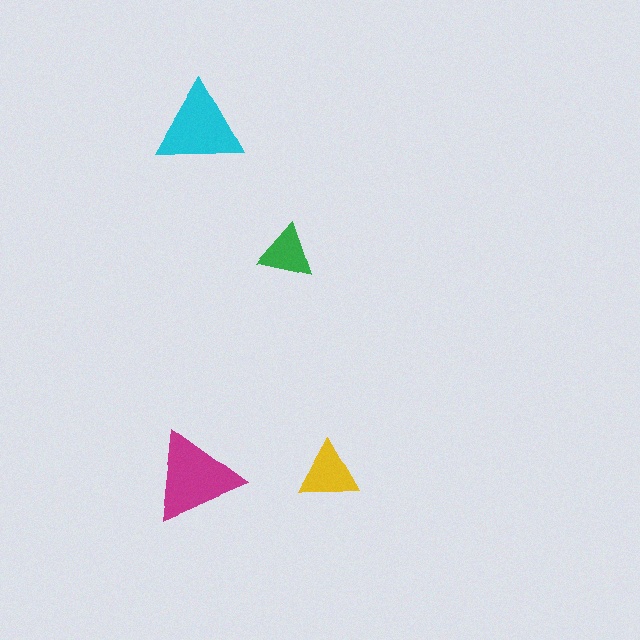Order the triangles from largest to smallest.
the magenta one, the cyan one, the yellow one, the green one.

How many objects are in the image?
There are 4 objects in the image.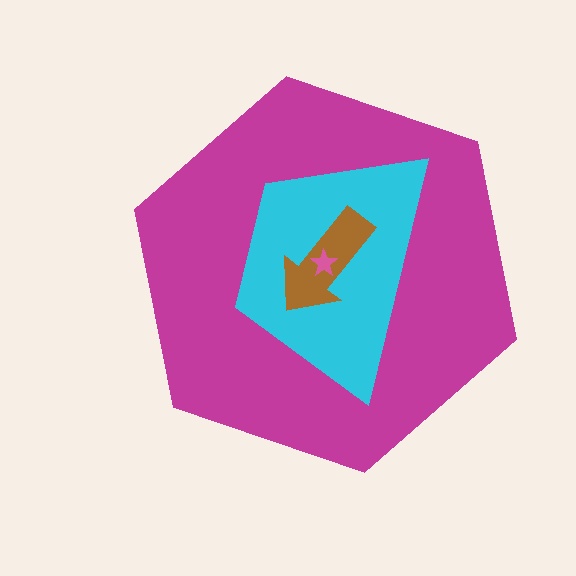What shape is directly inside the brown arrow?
The pink star.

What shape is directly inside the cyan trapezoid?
The brown arrow.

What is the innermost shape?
The pink star.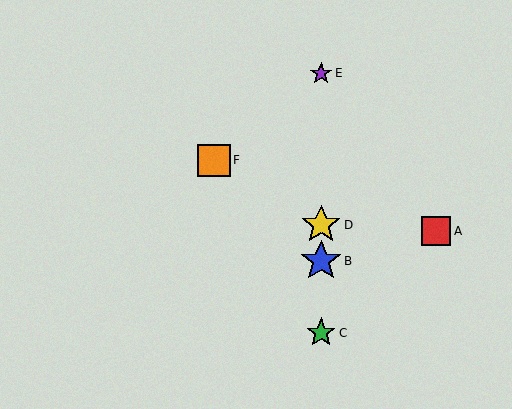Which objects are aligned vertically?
Objects B, C, D, E are aligned vertically.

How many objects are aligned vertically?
4 objects (B, C, D, E) are aligned vertically.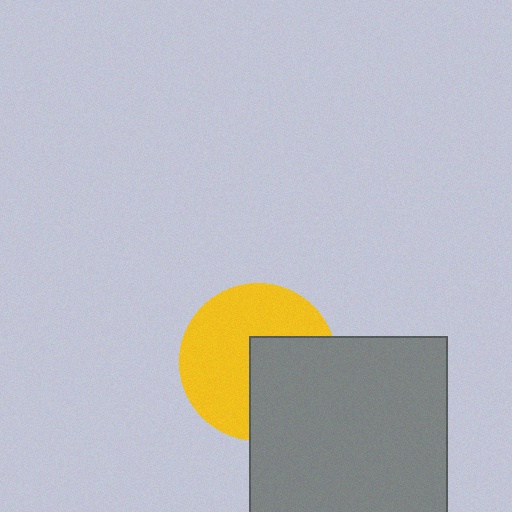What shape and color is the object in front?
The object in front is a gray square.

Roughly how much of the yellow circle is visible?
About half of it is visible (roughly 60%).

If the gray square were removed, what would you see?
You would see the complete yellow circle.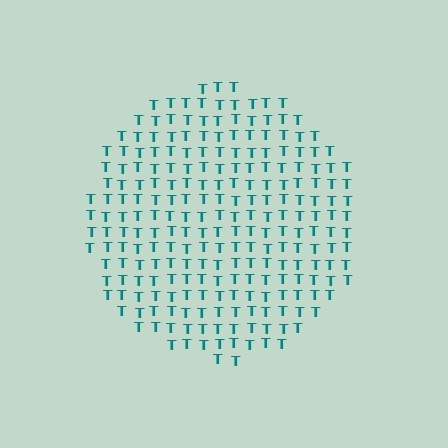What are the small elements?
The small elements are letter T's.